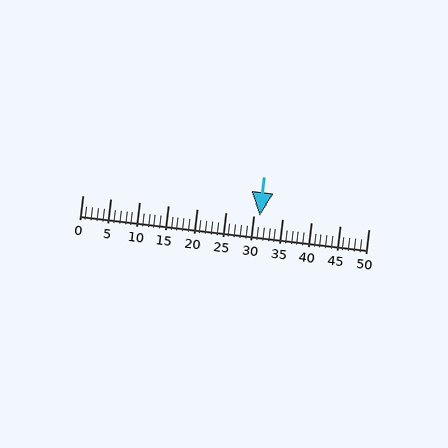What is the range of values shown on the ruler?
The ruler shows values from 0 to 50.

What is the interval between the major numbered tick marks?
The major tick marks are spaced 5 units apart.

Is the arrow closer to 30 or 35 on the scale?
The arrow is closer to 30.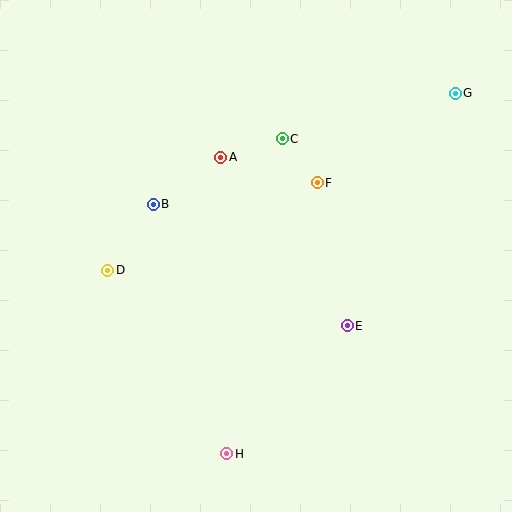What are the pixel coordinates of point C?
Point C is at (282, 139).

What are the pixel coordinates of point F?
Point F is at (317, 183).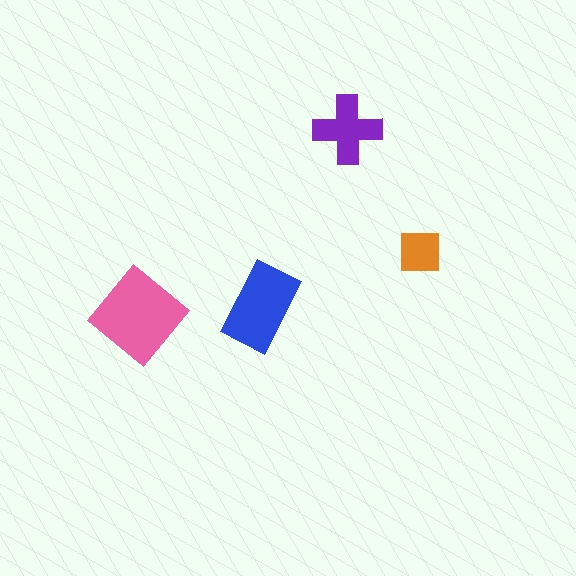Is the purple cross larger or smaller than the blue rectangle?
Smaller.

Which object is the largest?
The pink diamond.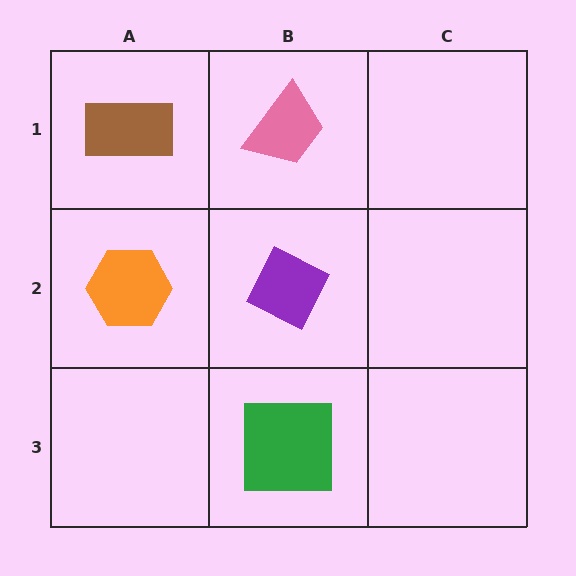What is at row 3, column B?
A green square.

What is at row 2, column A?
An orange hexagon.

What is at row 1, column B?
A pink trapezoid.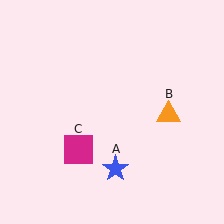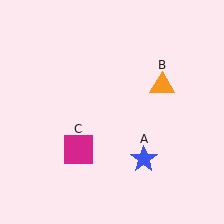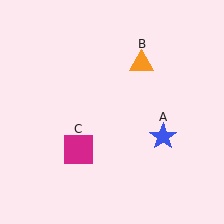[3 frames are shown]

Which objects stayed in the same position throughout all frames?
Magenta square (object C) remained stationary.